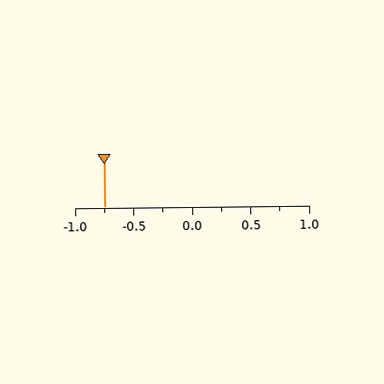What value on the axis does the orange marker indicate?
The marker indicates approximately -0.75.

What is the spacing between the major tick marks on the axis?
The major ticks are spaced 0.5 apart.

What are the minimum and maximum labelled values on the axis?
The axis runs from -1.0 to 1.0.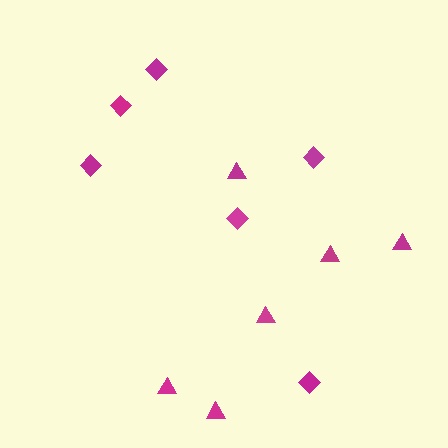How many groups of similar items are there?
There are 2 groups: one group of triangles (6) and one group of diamonds (6).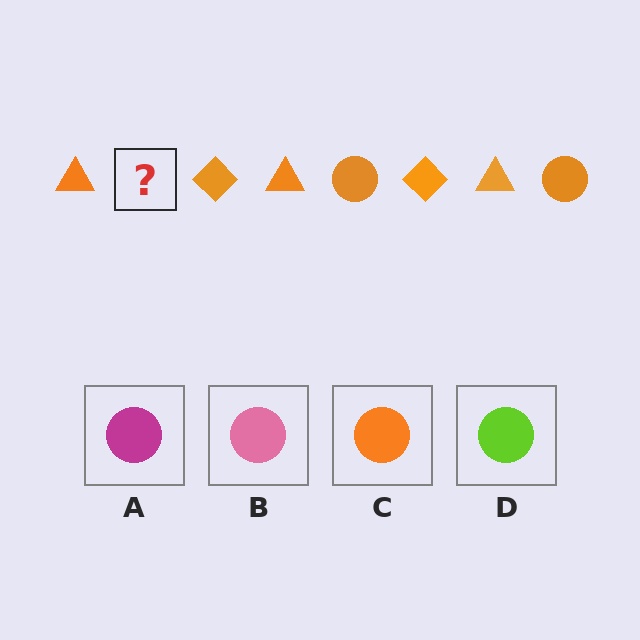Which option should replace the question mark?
Option C.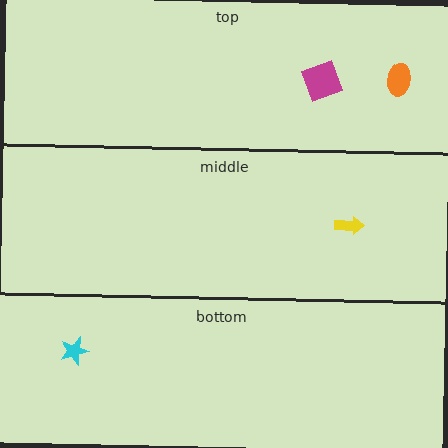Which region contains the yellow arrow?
The middle region.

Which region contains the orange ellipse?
The top region.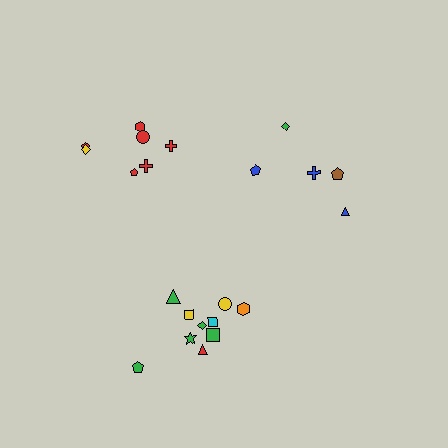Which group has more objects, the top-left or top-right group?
The top-left group.